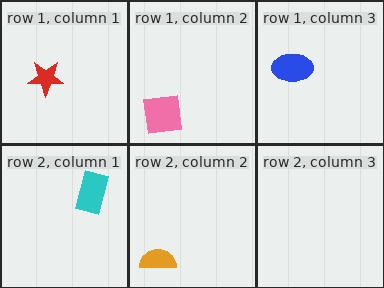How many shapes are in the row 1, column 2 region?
1.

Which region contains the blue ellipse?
The row 1, column 3 region.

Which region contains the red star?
The row 1, column 1 region.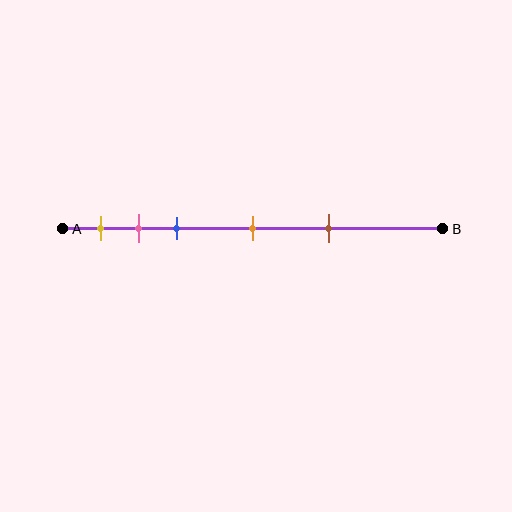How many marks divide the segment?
There are 5 marks dividing the segment.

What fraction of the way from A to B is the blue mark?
The blue mark is approximately 30% (0.3) of the way from A to B.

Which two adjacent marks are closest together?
The pink and blue marks are the closest adjacent pair.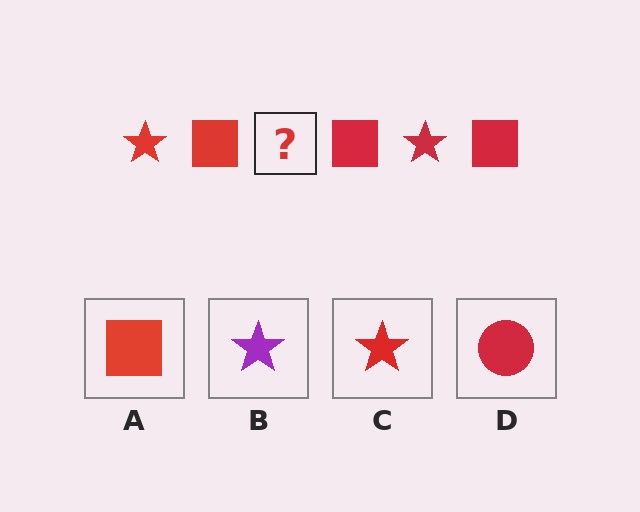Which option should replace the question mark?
Option C.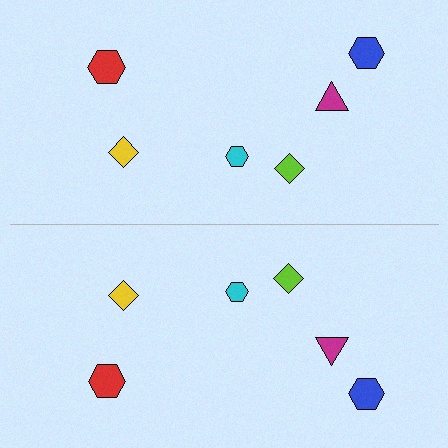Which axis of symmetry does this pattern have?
The pattern has a horizontal axis of symmetry running through the center of the image.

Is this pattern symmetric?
Yes, this pattern has bilateral (reflection) symmetry.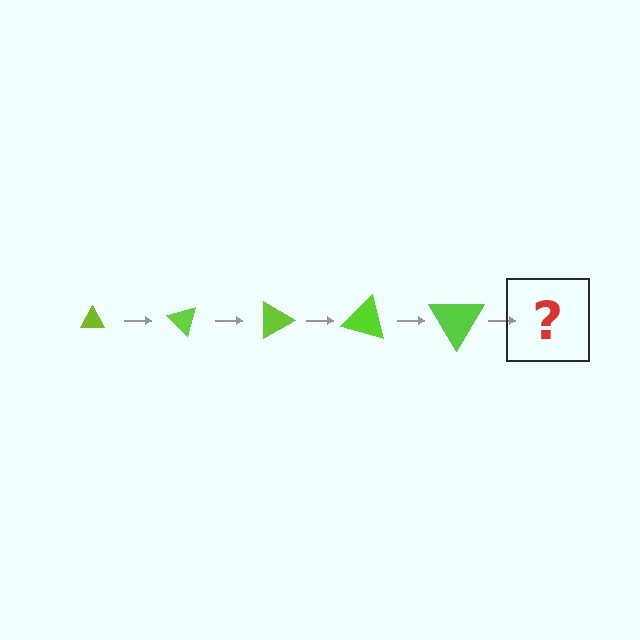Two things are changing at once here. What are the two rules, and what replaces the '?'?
The two rules are that the triangle grows larger each step and it rotates 45 degrees each step. The '?' should be a triangle, larger than the previous one and rotated 225 degrees from the start.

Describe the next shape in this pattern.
It should be a triangle, larger than the previous one and rotated 225 degrees from the start.